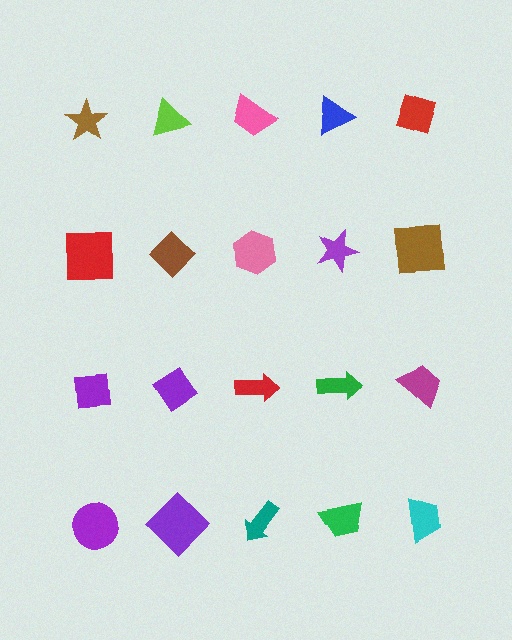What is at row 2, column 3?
A pink hexagon.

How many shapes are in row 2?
5 shapes.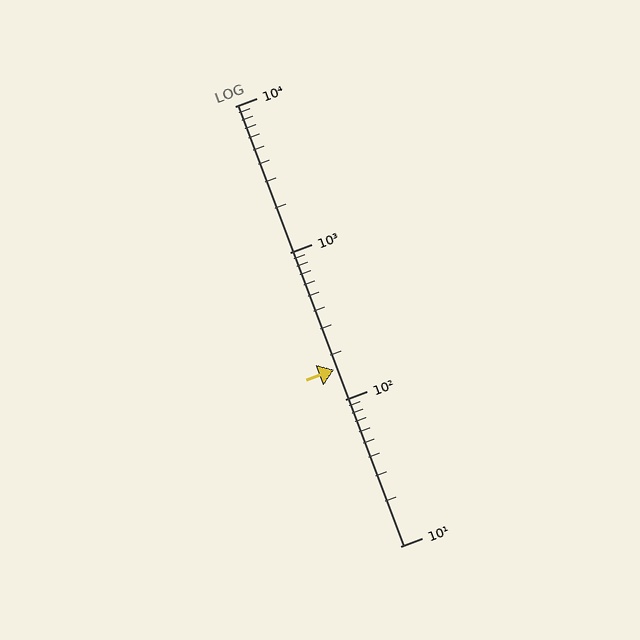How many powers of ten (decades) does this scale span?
The scale spans 3 decades, from 10 to 10000.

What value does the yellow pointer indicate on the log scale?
The pointer indicates approximately 160.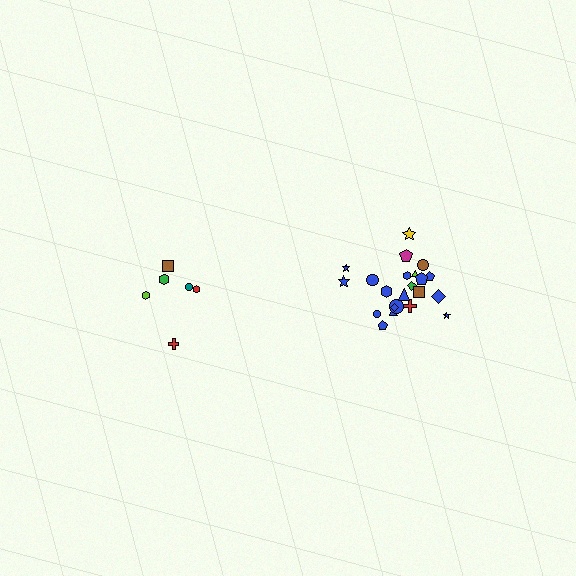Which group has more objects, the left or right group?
The right group.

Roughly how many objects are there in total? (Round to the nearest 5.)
Roughly 30 objects in total.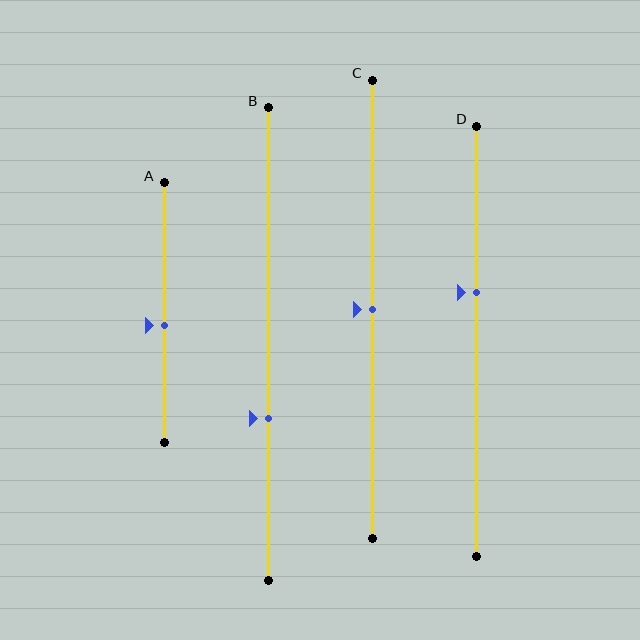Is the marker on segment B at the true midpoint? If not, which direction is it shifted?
No, the marker on segment B is shifted downward by about 16% of the segment length.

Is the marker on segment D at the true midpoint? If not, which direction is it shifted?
No, the marker on segment D is shifted upward by about 11% of the segment length.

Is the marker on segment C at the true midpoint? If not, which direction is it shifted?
Yes, the marker on segment C is at the true midpoint.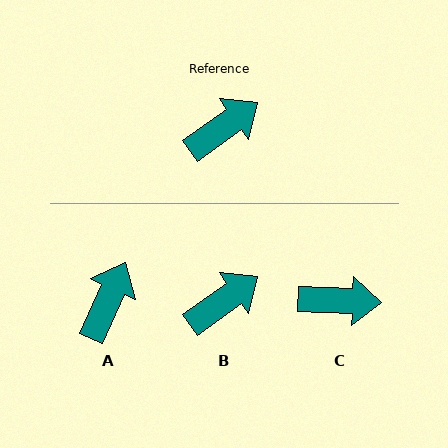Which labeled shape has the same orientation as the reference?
B.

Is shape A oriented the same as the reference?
No, it is off by about 30 degrees.